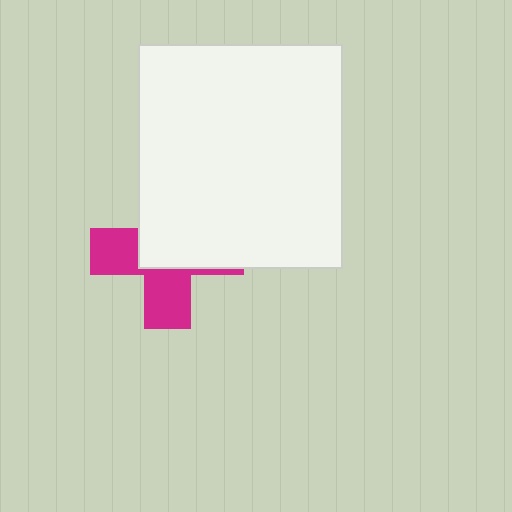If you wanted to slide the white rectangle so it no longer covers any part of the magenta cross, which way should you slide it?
Slide it toward the upper-right — that is the most direct way to separate the two shapes.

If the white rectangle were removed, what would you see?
You would see the complete magenta cross.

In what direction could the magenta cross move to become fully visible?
The magenta cross could move toward the lower-left. That would shift it out from behind the white rectangle entirely.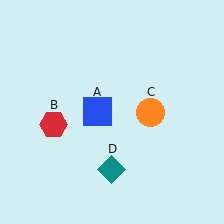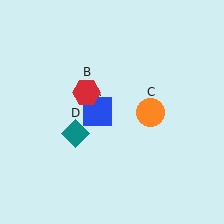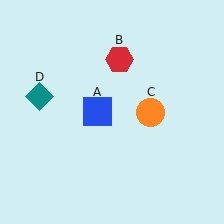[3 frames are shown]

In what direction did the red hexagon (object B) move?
The red hexagon (object B) moved up and to the right.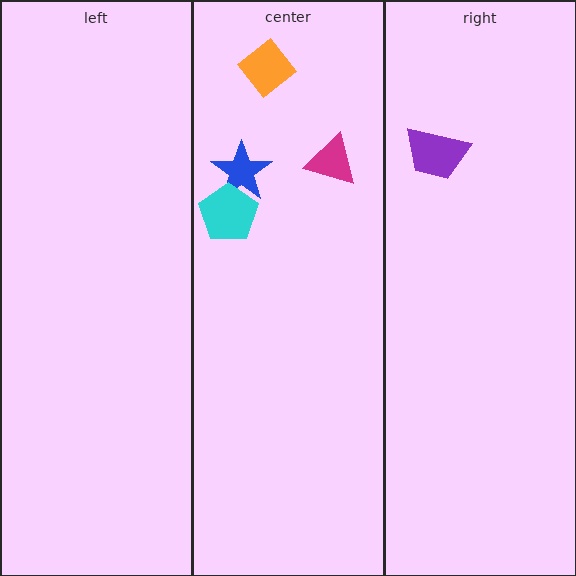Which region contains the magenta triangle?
The center region.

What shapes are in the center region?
The orange diamond, the magenta triangle, the blue star, the cyan pentagon.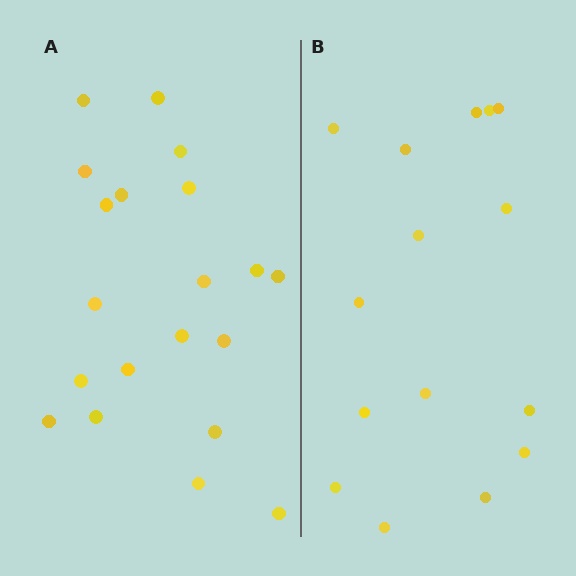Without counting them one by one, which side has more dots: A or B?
Region A (the left region) has more dots.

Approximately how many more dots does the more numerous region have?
Region A has about 5 more dots than region B.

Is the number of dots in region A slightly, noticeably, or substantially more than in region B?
Region A has noticeably more, but not dramatically so. The ratio is roughly 1.3 to 1.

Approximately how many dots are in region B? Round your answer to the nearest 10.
About 20 dots. (The exact count is 15, which rounds to 20.)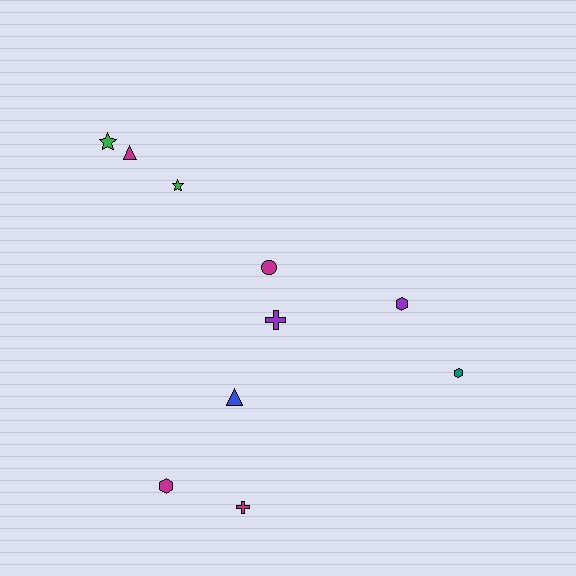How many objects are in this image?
There are 10 objects.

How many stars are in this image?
There are 2 stars.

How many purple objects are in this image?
There are 2 purple objects.